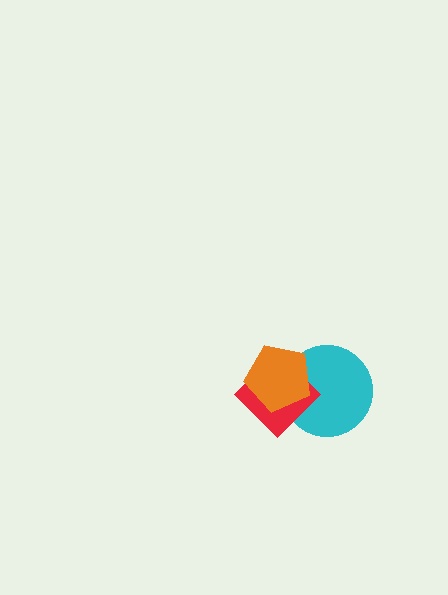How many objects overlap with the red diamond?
2 objects overlap with the red diamond.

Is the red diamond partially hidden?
Yes, it is partially covered by another shape.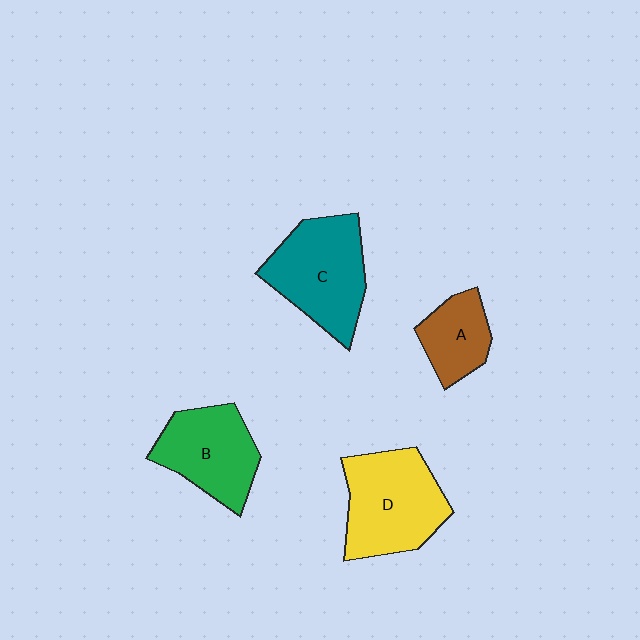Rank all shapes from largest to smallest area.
From largest to smallest: D (yellow), C (teal), B (green), A (brown).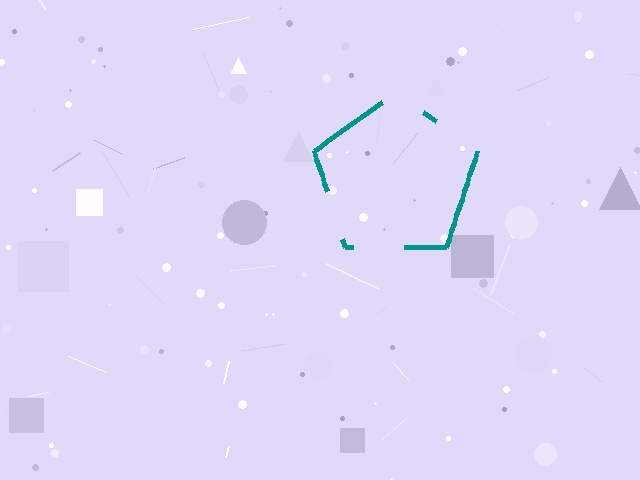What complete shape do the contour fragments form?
The contour fragments form a pentagon.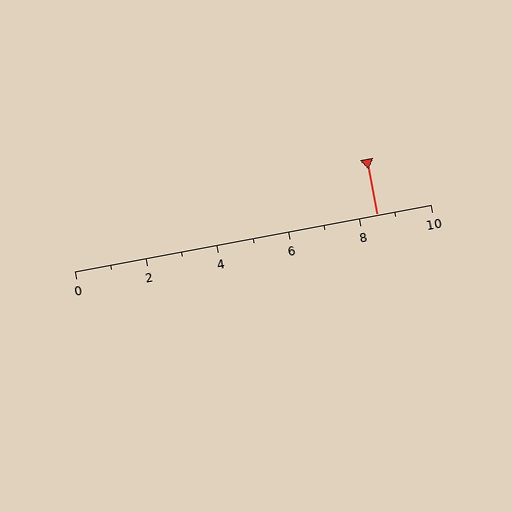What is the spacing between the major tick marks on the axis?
The major ticks are spaced 2 apart.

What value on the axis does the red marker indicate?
The marker indicates approximately 8.5.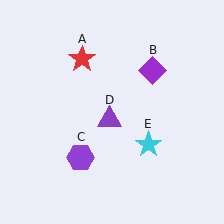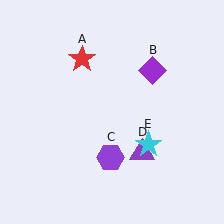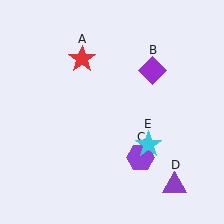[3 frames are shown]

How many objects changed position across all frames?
2 objects changed position: purple hexagon (object C), purple triangle (object D).